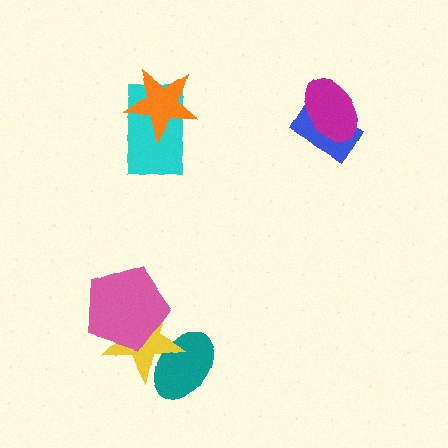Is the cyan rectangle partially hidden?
Yes, it is partially covered by another shape.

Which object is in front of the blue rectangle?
The magenta ellipse is in front of the blue rectangle.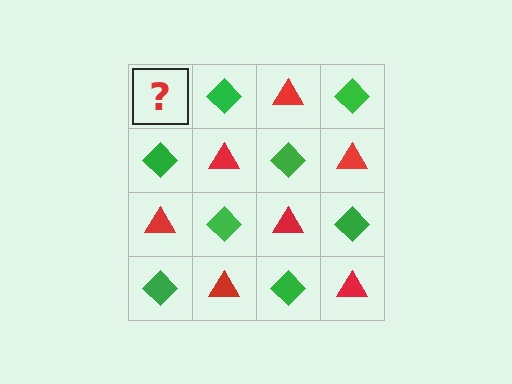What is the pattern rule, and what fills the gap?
The rule is that it alternates red triangle and green diamond in a checkerboard pattern. The gap should be filled with a red triangle.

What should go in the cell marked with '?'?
The missing cell should contain a red triangle.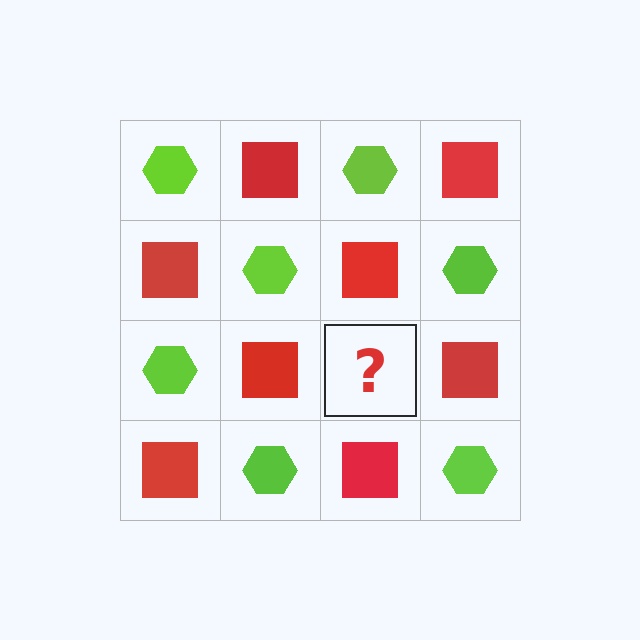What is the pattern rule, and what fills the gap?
The rule is that it alternates lime hexagon and red square in a checkerboard pattern. The gap should be filled with a lime hexagon.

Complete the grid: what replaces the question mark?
The question mark should be replaced with a lime hexagon.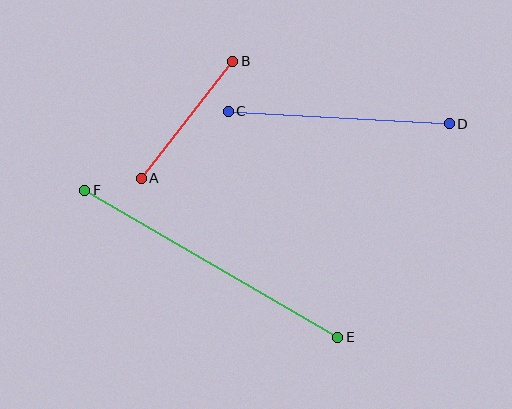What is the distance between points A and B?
The distance is approximately 148 pixels.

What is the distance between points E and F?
The distance is approximately 292 pixels.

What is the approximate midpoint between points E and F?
The midpoint is at approximately (211, 264) pixels.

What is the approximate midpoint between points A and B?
The midpoint is at approximately (187, 120) pixels.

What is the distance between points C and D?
The distance is approximately 221 pixels.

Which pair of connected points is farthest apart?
Points E and F are farthest apart.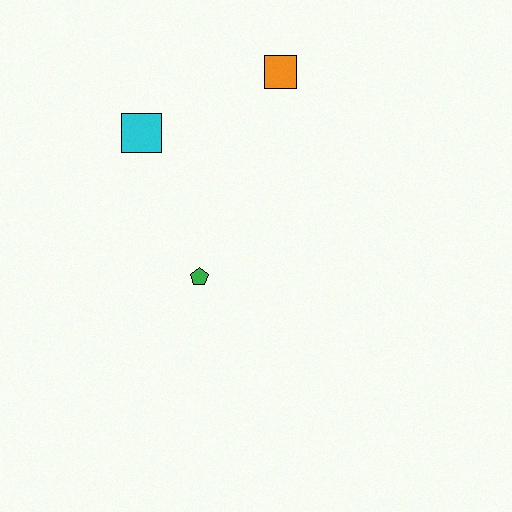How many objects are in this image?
There are 3 objects.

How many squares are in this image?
There are 2 squares.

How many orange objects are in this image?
There is 1 orange object.